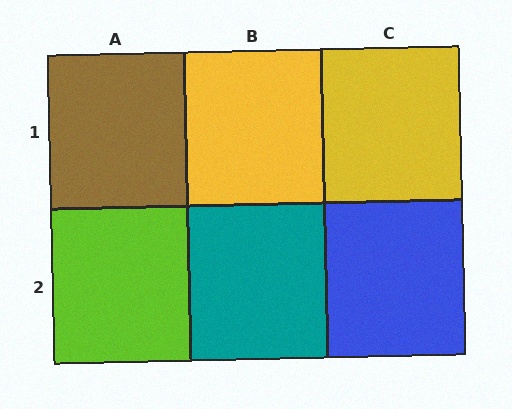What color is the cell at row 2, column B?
Teal.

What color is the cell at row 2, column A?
Lime.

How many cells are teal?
1 cell is teal.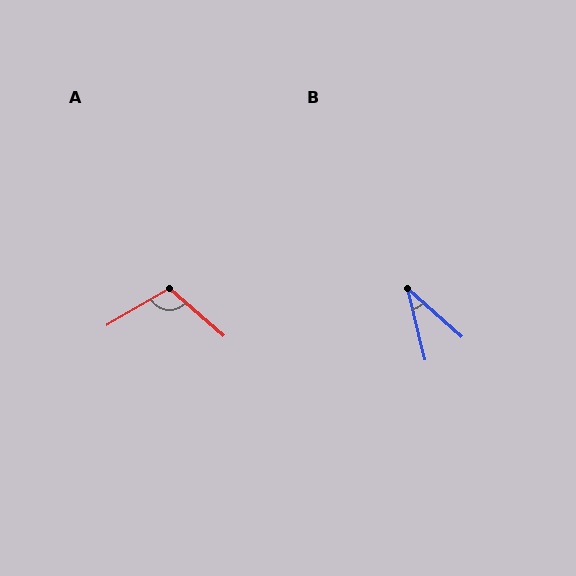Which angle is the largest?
A, at approximately 109 degrees.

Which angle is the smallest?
B, at approximately 34 degrees.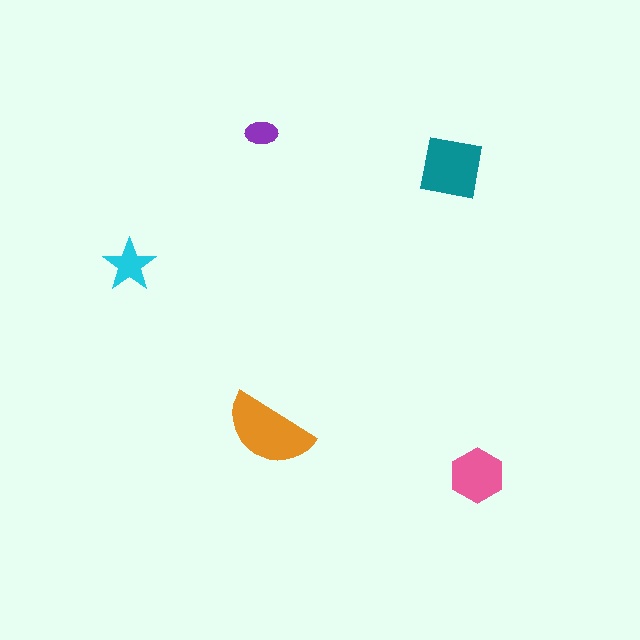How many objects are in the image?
There are 5 objects in the image.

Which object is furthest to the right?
The pink hexagon is rightmost.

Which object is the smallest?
The purple ellipse.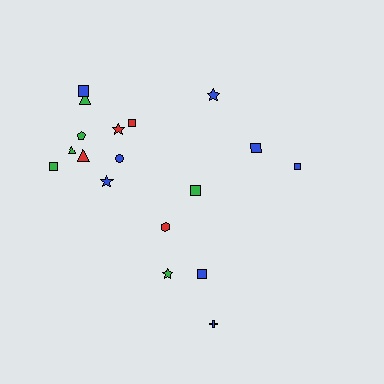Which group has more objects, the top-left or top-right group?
The top-left group.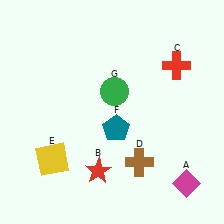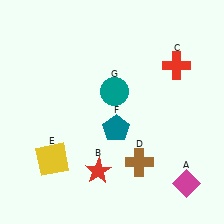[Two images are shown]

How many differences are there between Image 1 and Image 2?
There is 1 difference between the two images.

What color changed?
The circle (G) changed from green in Image 1 to teal in Image 2.